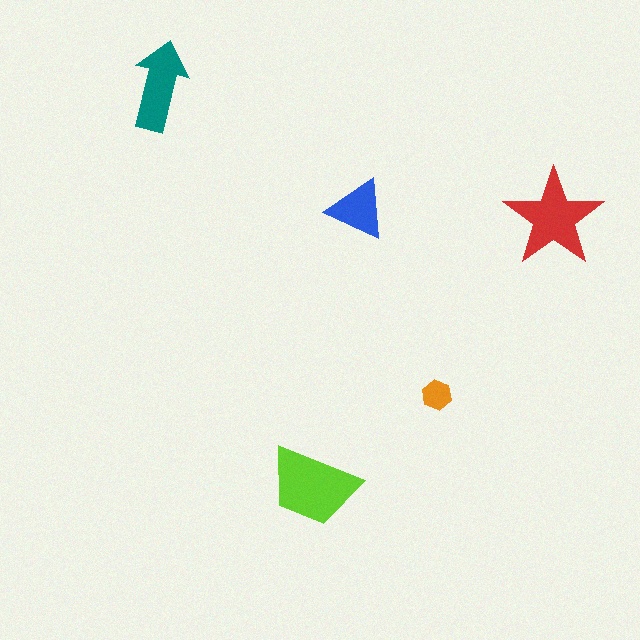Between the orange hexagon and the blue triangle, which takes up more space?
The blue triangle.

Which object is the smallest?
The orange hexagon.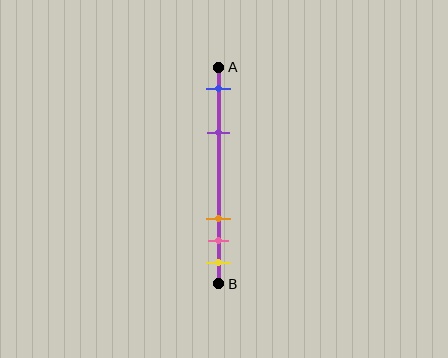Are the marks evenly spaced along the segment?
No, the marks are not evenly spaced.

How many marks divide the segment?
There are 5 marks dividing the segment.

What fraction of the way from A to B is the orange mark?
The orange mark is approximately 70% (0.7) of the way from A to B.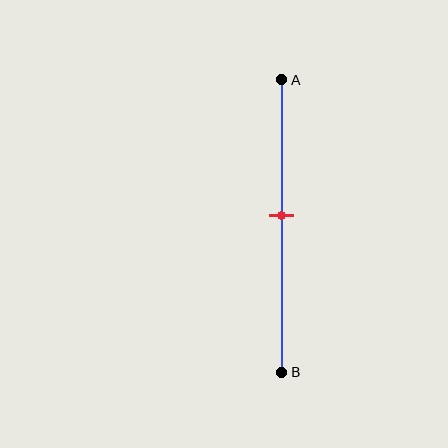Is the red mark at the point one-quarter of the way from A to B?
No, the mark is at about 45% from A, not at the 25% one-quarter point.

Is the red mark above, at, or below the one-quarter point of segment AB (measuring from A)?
The red mark is below the one-quarter point of segment AB.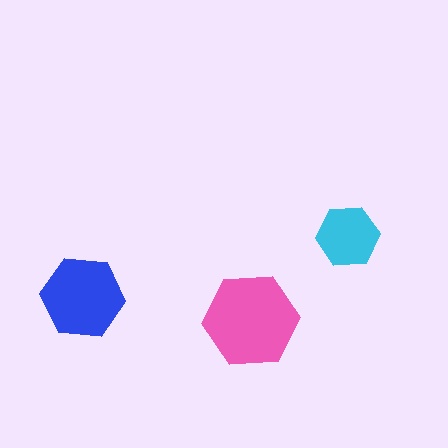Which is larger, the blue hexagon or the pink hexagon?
The pink one.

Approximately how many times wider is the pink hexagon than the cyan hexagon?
About 1.5 times wider.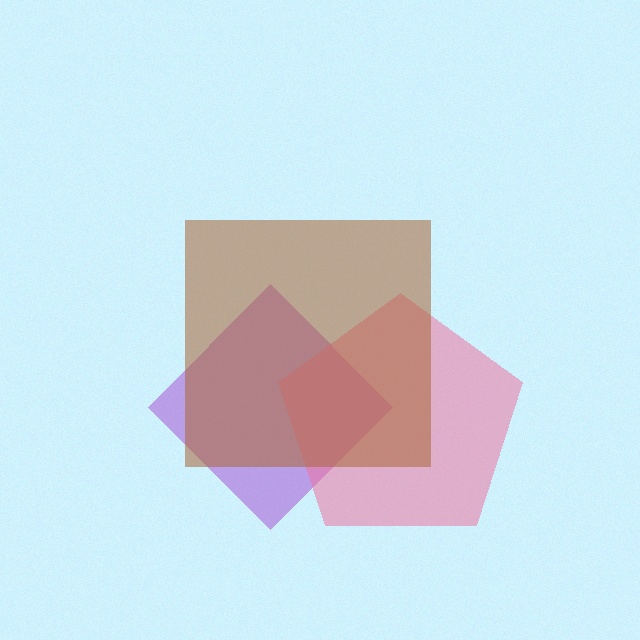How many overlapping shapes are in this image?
There are 3 overlapping shapes in the image.